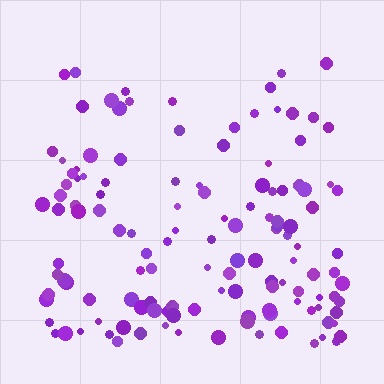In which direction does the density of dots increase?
From top to bottom, with the bottom side densest.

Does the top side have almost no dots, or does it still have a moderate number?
Still a moderate number, just noticeably fewer than the bottom.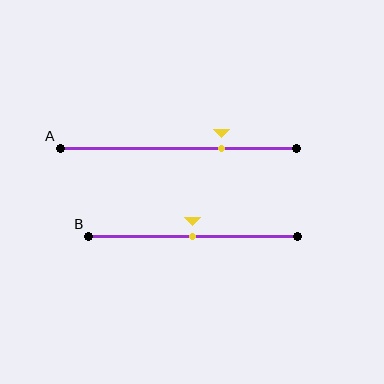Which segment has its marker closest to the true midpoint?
Segment B has its marker closest to the true midpoint.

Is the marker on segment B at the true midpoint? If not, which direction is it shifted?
Yes, the marker on segment B is at the true midpoint.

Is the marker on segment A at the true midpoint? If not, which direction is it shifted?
No, the marker on segment A is shifted to the right by about 18% of the segment length.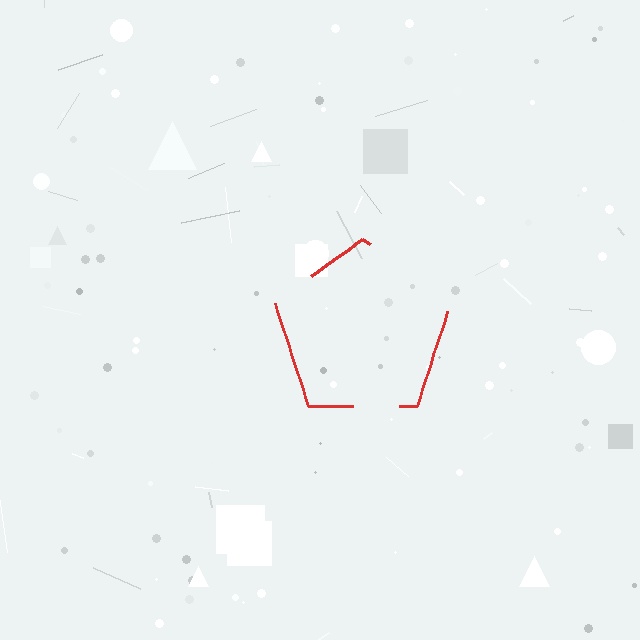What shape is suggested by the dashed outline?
The dashed outline suggests a pentagon.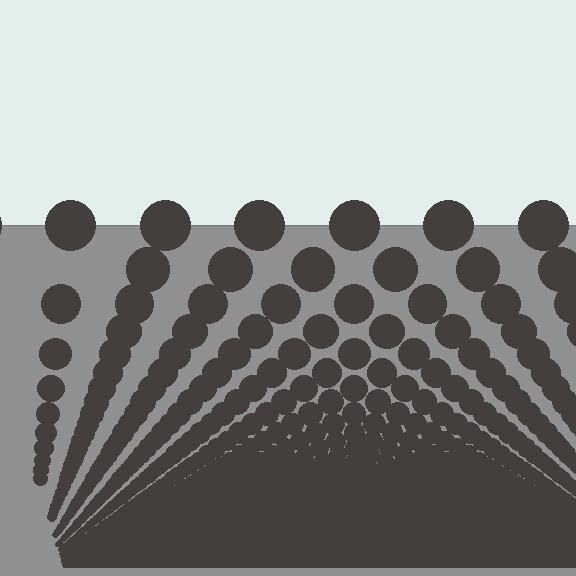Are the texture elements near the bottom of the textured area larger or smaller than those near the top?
Smaller. The gradient is inverted — elements near the bottom are smaller and denser.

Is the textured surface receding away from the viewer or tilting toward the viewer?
The surface appears to tilt toward the viewer. Texture elements get larger and sparser toward the top.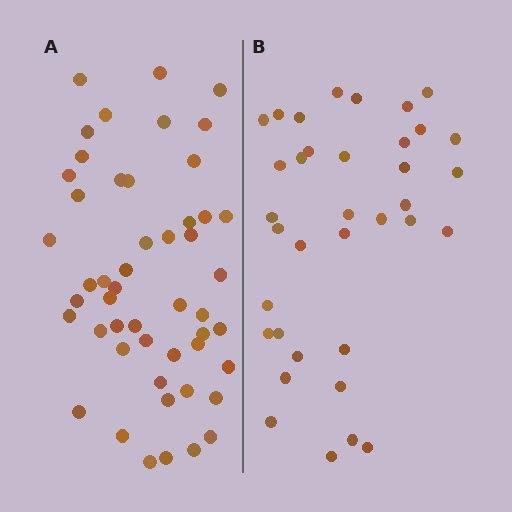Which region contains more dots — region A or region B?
Region A (the left region) has more dots.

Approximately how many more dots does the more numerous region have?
Region A has approximately 15 more dots than region B.